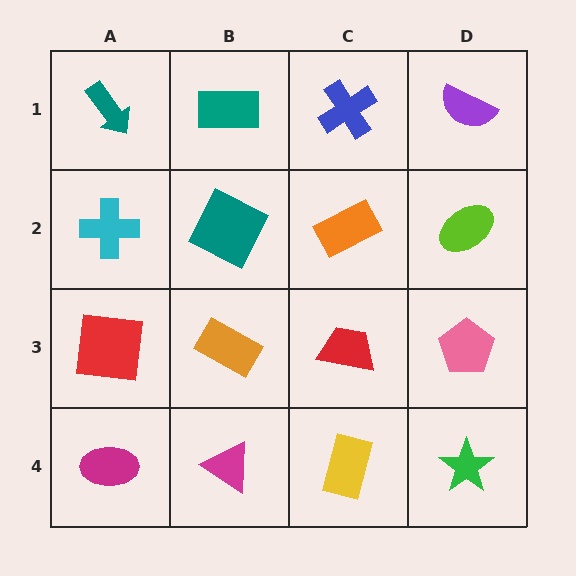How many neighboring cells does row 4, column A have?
2.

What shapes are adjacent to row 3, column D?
A lime ellipse (row 2, column D), a green star (row 4, column D), a red trapezoid (row 3, column C).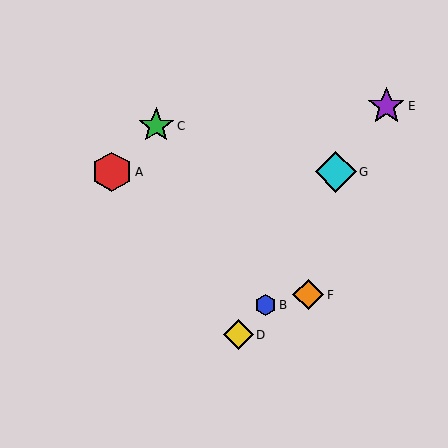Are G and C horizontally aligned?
No, G is at y≈172 and C is at y≈126.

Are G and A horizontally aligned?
Yes, both are at y≈172.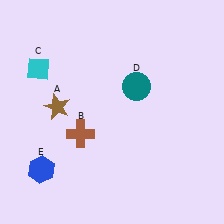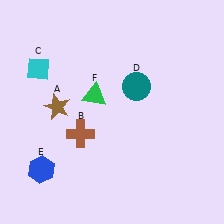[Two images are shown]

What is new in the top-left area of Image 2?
A green triangle (F) was added in the top-left area of Image 2.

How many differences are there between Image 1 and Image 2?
There is 1 difference between the two images.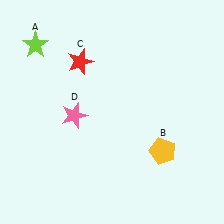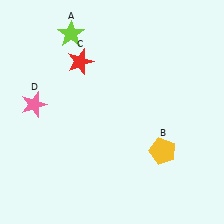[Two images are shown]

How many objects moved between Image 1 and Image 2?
2 objects moved between the two images.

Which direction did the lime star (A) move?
The lime star (A) moved right.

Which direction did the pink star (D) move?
The pink star (D) moved left.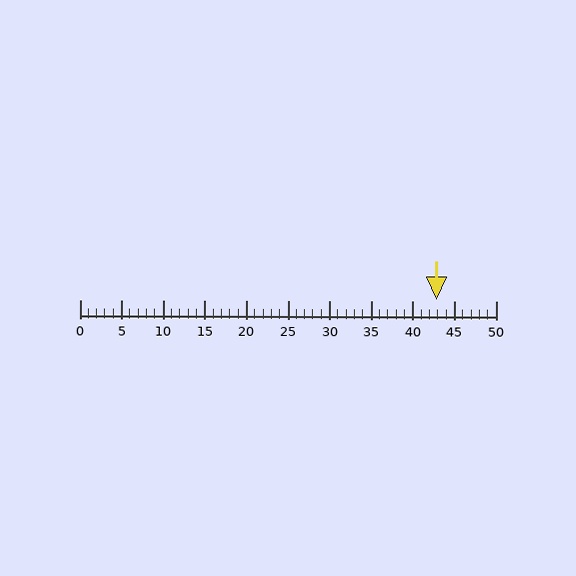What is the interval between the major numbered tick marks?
The major tick marks are spaced 5 units apart.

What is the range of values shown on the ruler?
The ruler shows values from 0 to 50.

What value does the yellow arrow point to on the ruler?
The yellow arrow points to approximately 43.